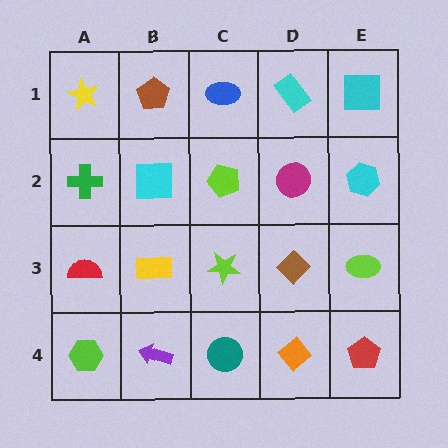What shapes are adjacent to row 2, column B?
A brown pentagon (row 1, column B), a yellow rectangle (row 3, column B), a green cross (row 2, column A), a lime pentagon (row 2, column C).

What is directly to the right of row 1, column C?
A cyan rectangle.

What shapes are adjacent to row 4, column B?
A yellow rectangle (row 3, column B), a lime hexagon (row 4, column A), a teal circle (row 4, column C).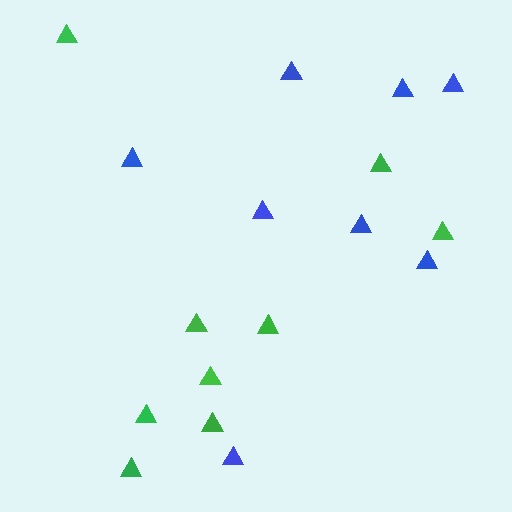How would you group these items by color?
There are 2 groups: one group of green triangles (9) and one group of blue triangles (8).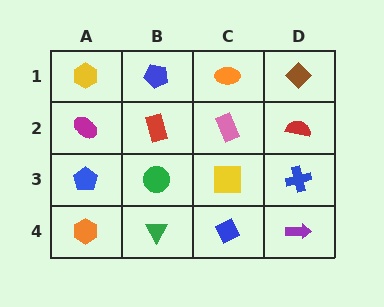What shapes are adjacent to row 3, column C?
A pink rectangle (row 2, column C), a blue diamond (row 4, column C), a green circle (row 3, column B), a blue cross (row 3, column D).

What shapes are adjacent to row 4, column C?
A yellow square (row 3, column C), a green triangle (row 4, column B), a purple arrow (row 4, column D).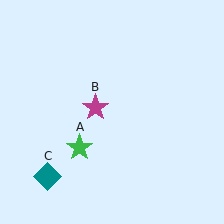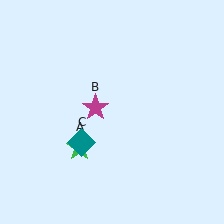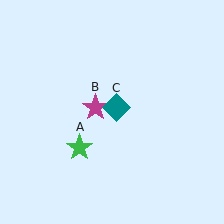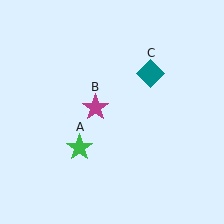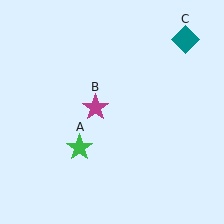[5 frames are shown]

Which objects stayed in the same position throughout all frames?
Green star (object A) and magenta star (object B) remained stationary.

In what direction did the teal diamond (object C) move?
The teal diamond (object C) moved up and to the right.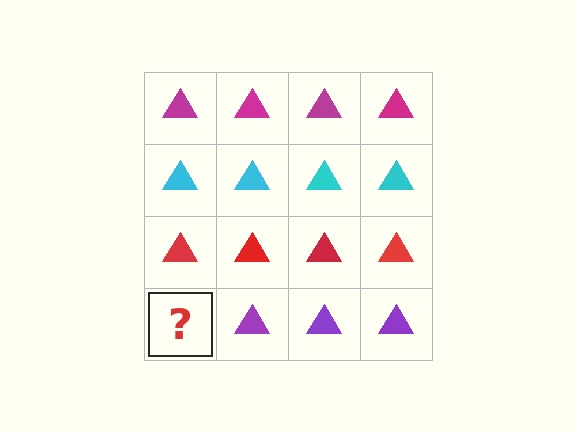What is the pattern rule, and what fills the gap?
The rule is that each row has a consistent color. The gap should be filled with a purple triangle.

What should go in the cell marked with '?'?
The missing cell should contain a purple triangle.